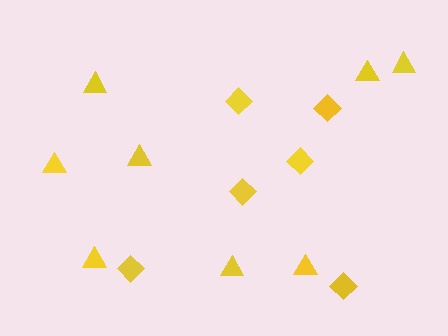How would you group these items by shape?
There are 2 groups: one group of triangles (8) and one group of diamonds (6).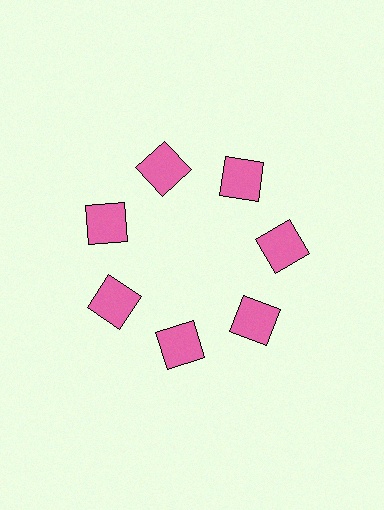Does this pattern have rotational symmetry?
Yes, this pattern has 7-fold rotational symmetry. It looks the same after rotating 51 degrees around the center.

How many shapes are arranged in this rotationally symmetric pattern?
There are 7 shapes, arranged in 7 groups of 1.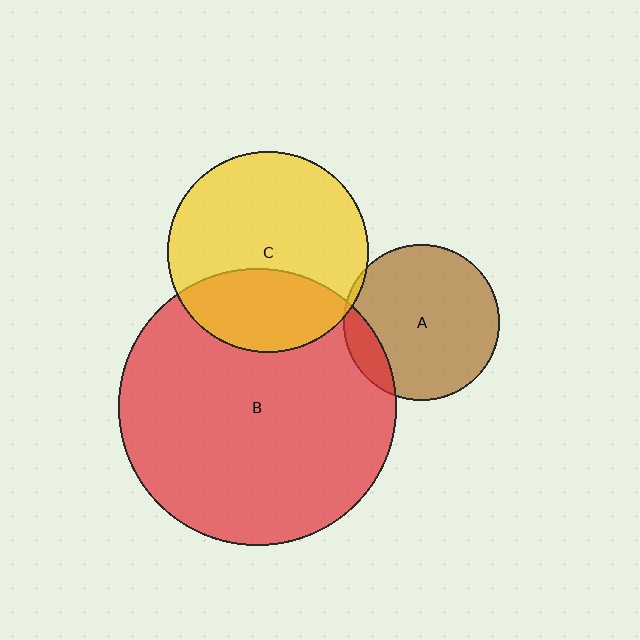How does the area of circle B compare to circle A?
Approximately 3.1 times.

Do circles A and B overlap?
Yes.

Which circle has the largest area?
Circle B (red).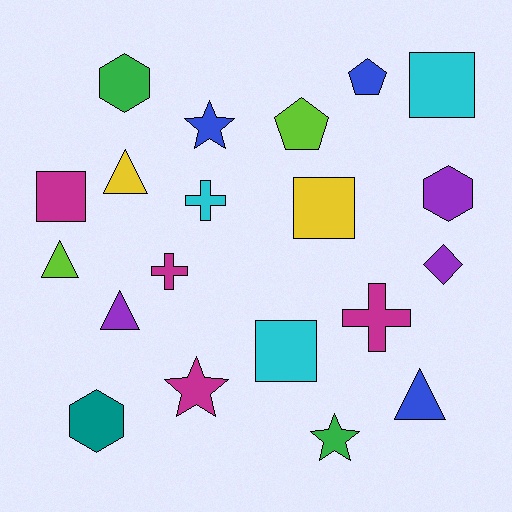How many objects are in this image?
There are 20 objects.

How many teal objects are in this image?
There is 1 teal object.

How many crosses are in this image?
There are 3 crosses.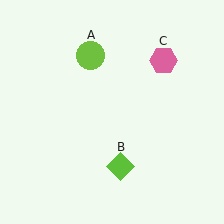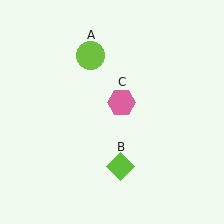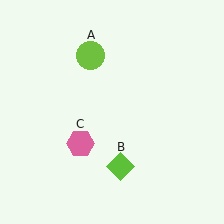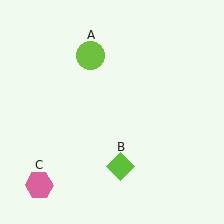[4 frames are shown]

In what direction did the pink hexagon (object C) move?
The pink hexagon (object C) moved down and to the left.